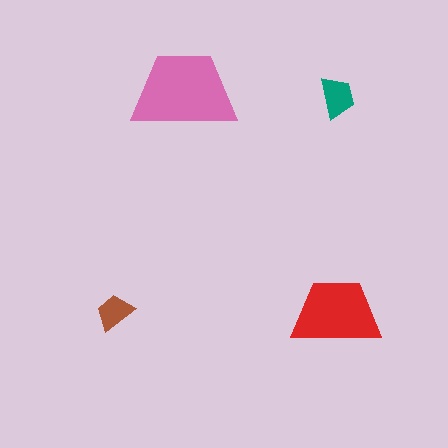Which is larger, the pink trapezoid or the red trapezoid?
The pink one.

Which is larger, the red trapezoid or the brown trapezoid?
The red one.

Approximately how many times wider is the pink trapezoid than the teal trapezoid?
About 2.5 times wider.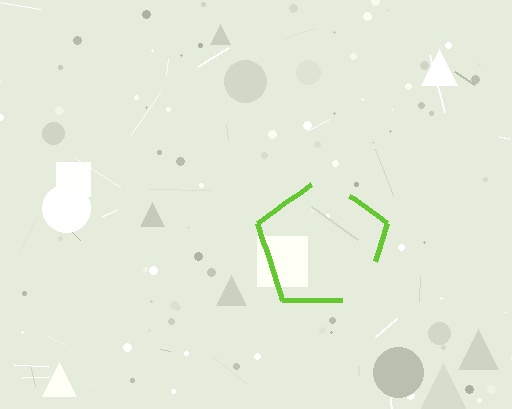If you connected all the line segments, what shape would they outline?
They would outline a pentagon.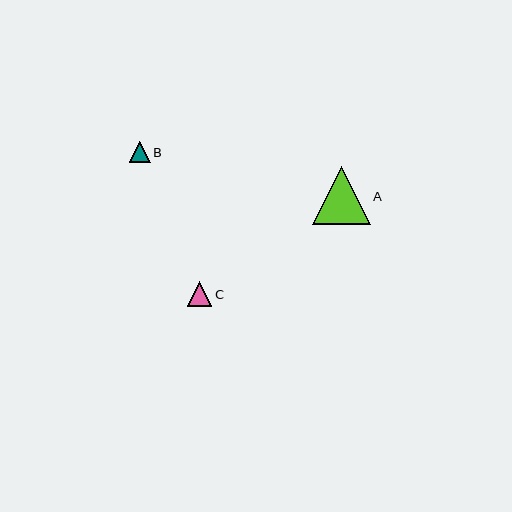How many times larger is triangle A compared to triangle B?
Triangle A is approximately 2.8 times the size of triangle B.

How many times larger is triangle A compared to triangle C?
Triangle A is approximately 2.3 times the size of triangle C.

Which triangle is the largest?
Triangle A is the largest with a size of approximately 58 pixels.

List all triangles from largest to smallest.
From largest to smallest: A, C, B.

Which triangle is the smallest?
Triangle B is the smallest with a size of approximately 21 pixels.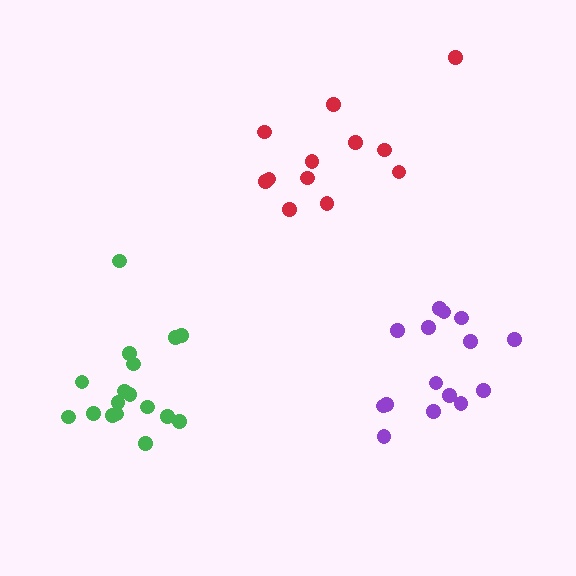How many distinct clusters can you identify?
There are 3 distinct clusters.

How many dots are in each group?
Group 1: 15 dots, Group 2: 12 dots, Group 3: 17 dots (44 total).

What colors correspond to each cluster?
The clusters are colored: purple, red, green.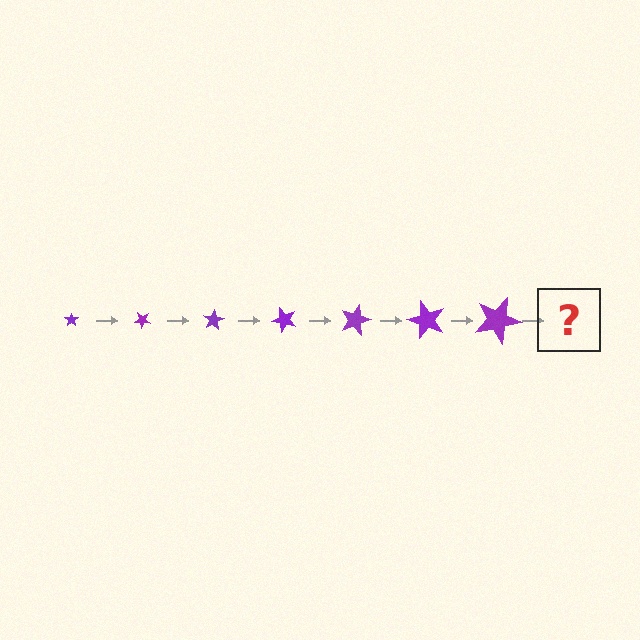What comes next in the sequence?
The next element should be a star, larger than the previous one and rotated 280 degrees from the start.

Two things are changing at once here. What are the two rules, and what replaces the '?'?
The two rules are that the star grows larger each step and it rotates 40 degrees each step. The '?' should be a star, larger than the previous one and rotated 280 degrees from the start.